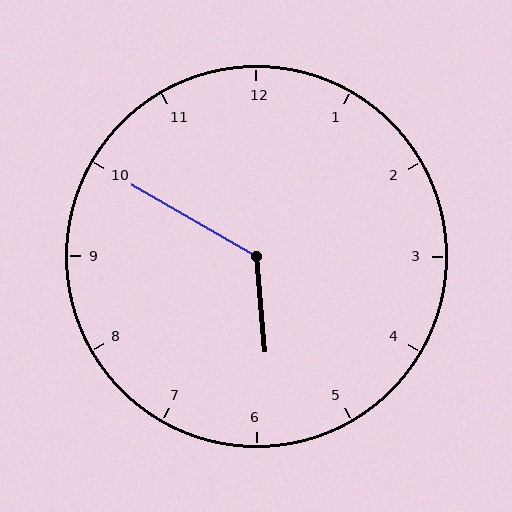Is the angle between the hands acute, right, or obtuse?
It is obtuse.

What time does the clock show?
5:50.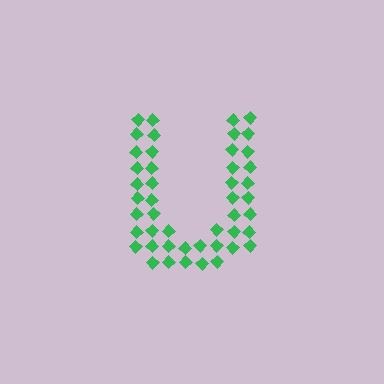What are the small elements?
The small elements are diamonds.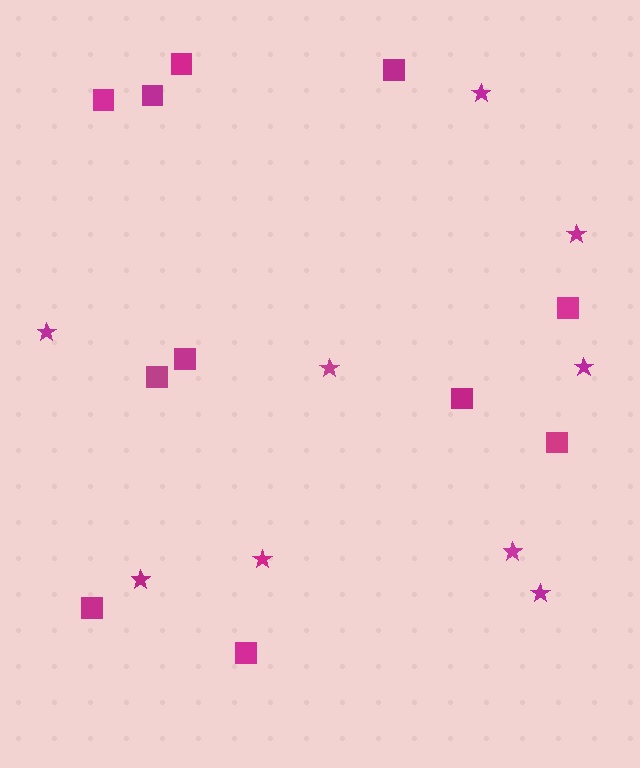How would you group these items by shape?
There are 2 groups: one group of squares (11) and one group of stars (9).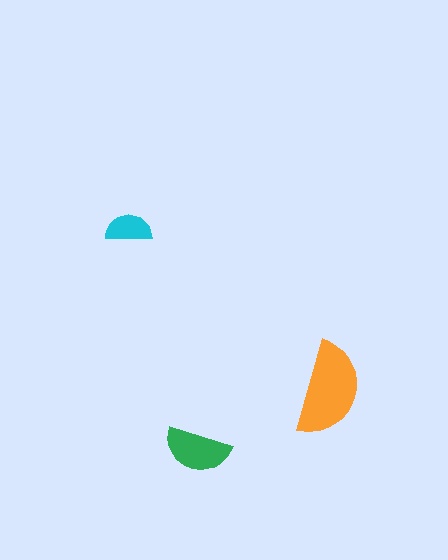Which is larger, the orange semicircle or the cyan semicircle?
The orange one.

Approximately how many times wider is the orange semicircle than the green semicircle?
About 1.5 times wider.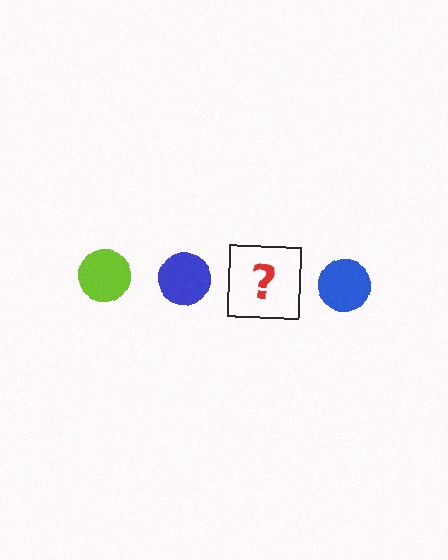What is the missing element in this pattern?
The missing element is a lime circle.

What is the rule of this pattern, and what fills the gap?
The rule is that the pattern cycles through lime, blue circles. The gap should be filled with a lime circle.